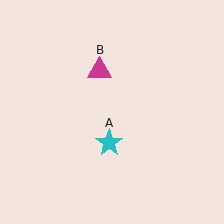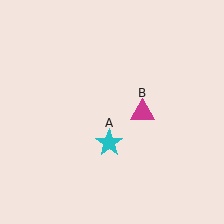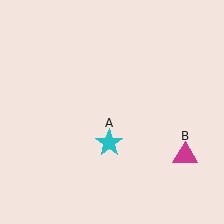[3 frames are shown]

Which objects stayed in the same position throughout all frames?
Cyan star (object A) remained stationary.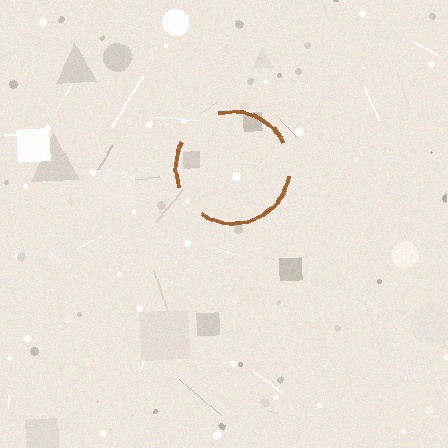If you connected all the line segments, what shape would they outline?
They would outline a circle.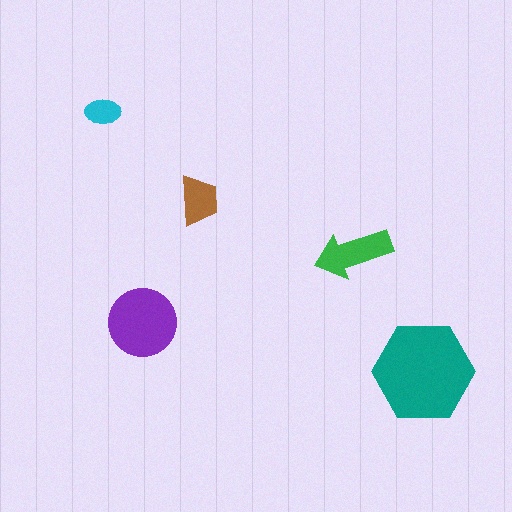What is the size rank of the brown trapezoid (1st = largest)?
4th.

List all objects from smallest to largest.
The cyan ellipse, the brown trapezoid, the green arrow, the purple circle, the teal hexagon.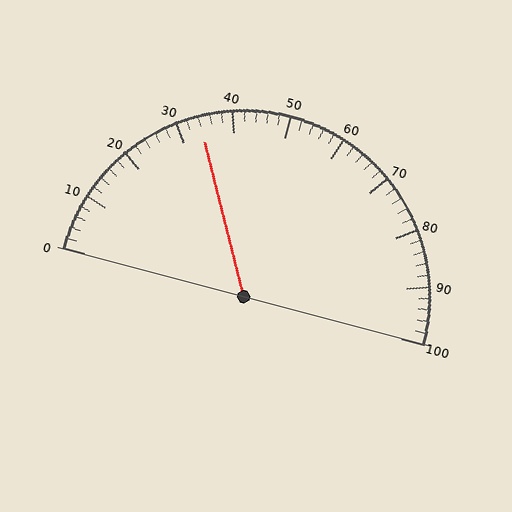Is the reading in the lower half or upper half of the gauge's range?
The reading is in the lower half of the range (0 to 100).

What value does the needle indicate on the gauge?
The needle indicates approximately 34.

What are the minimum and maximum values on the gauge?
The gauge ranges from 0 to 100.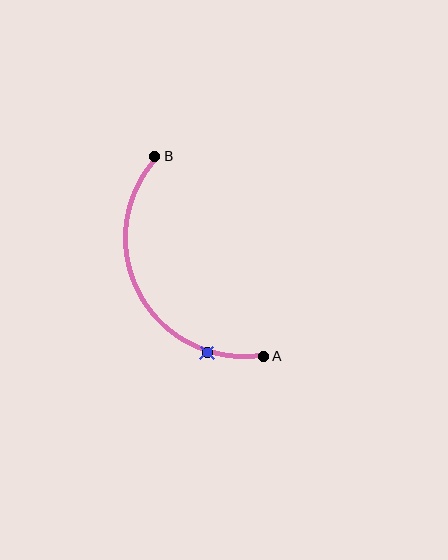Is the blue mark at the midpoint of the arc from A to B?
No. The blue mark lies on the arc but is closer to endpoint A. The arc midpoint would be at the point on the curve equidistant along the arc from both A and B.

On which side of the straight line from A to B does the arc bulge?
The arc bulges to the left of the straight line connecting A and B.